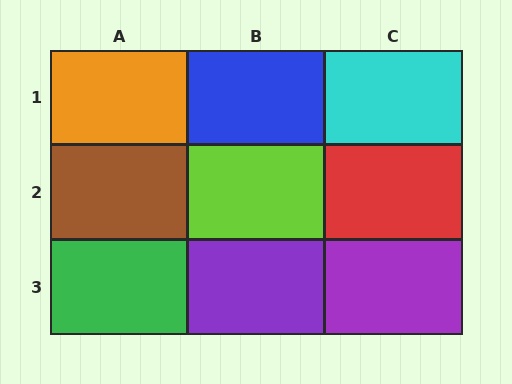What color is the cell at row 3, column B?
Purple.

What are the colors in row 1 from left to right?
Orange, blue, cyan.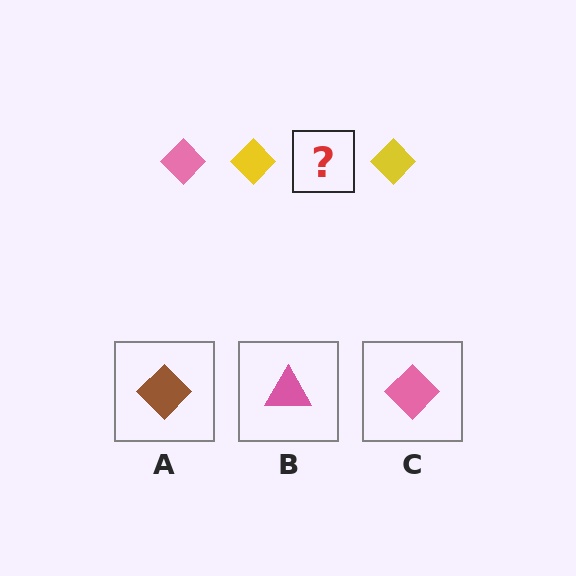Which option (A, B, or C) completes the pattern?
C.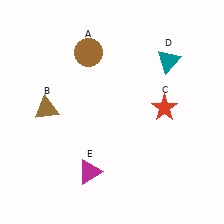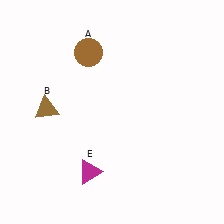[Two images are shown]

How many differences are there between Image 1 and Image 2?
There are 2 differences between the two images.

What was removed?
The red star (C), the teal triangle (D) were removed in Image 2.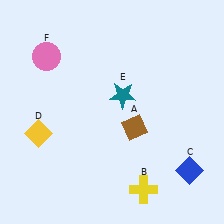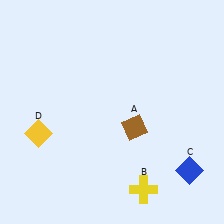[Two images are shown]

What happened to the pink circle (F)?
The pink circle (F) was removed in Image 2. It was in the top-left area of Image 1.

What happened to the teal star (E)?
The teal star (E) was removed in Image 2. It was in the top-right area of Image 1.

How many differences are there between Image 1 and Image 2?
There are 2 differences between the two images.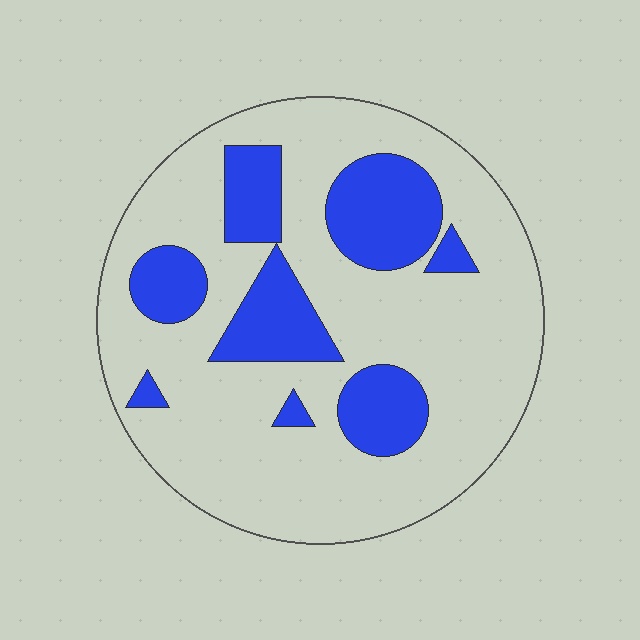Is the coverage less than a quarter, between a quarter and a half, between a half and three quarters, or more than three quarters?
Between a quarter and a half.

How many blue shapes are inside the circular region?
8.